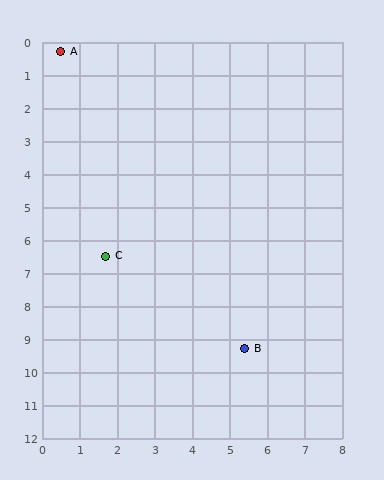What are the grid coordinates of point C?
Point C is at approximately (1.7, 6.5).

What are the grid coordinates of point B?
Point B is at approximately (5.4, 9.3).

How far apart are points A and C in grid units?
Points A and C are about 6.3 grid units apart.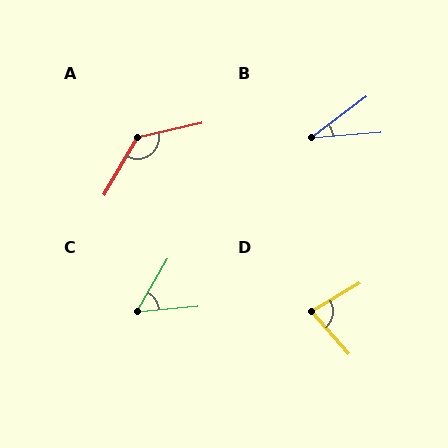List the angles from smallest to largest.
B (32°), C (55°), D (79°), A (132°).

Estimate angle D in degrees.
Approximately 79 degrees.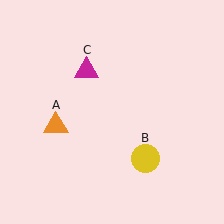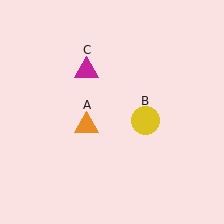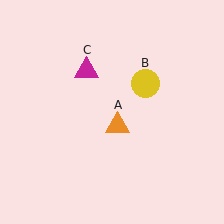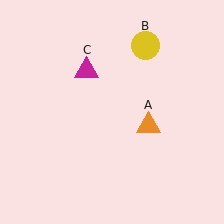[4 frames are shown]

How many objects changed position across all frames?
2 objects changed position: orange triangle (object A), yellow circle (object B).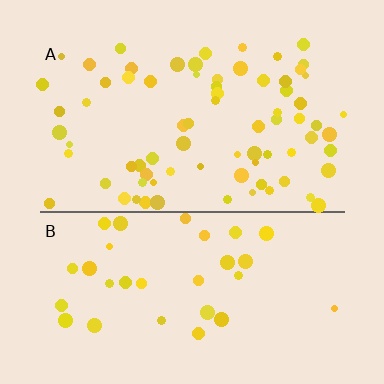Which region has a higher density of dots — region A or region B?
A (the top).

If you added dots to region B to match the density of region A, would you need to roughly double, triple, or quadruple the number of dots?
Approximately double.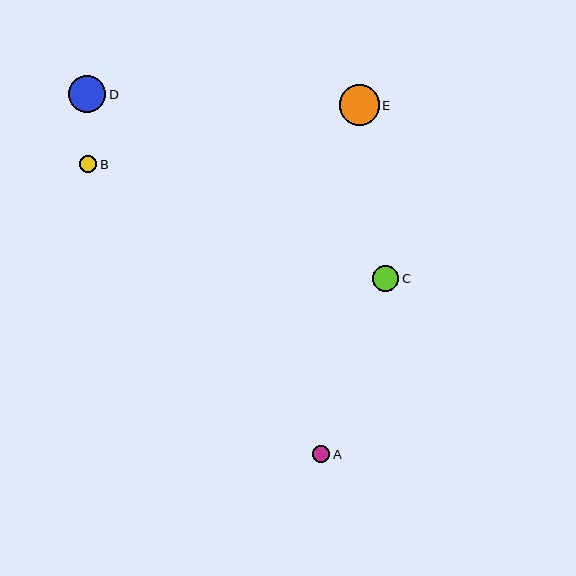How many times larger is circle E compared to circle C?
Circle E is approximately 1.5 times the size of circle C.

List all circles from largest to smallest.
From largest to smallest: E, D, C, B, A.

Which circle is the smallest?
Circle A is the smallest with a size of approximately 17 pixels.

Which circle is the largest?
Circle E is the largest with a size of approximately 40 pixels.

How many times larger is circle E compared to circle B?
Circle E is approximately 2.4 times the size of circle B.